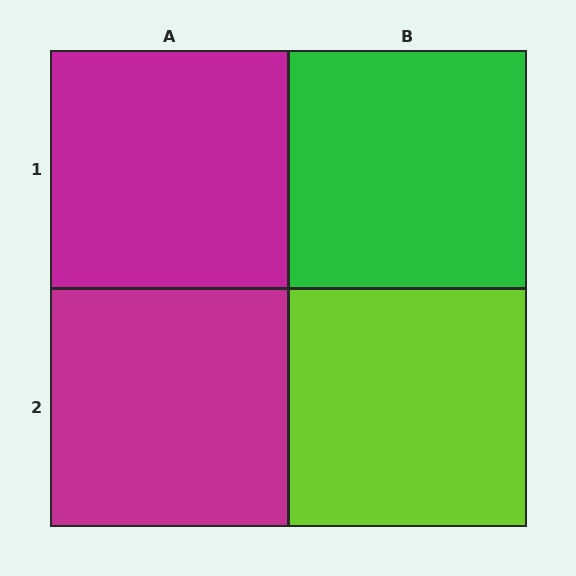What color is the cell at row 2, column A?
Magenta.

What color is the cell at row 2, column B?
Lime.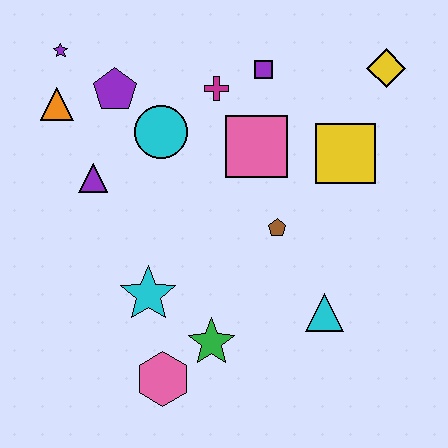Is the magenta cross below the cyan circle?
No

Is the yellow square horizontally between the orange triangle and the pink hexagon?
No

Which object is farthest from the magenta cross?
The pink hexagon is farthest from the magenta cross.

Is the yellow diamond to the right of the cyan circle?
Yes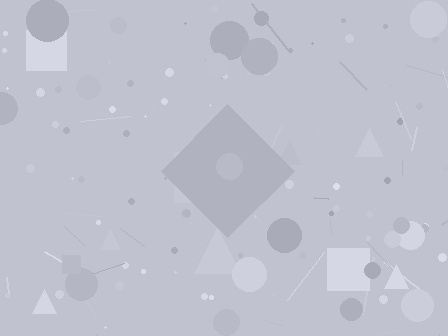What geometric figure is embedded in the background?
A diamond is embedded in the background.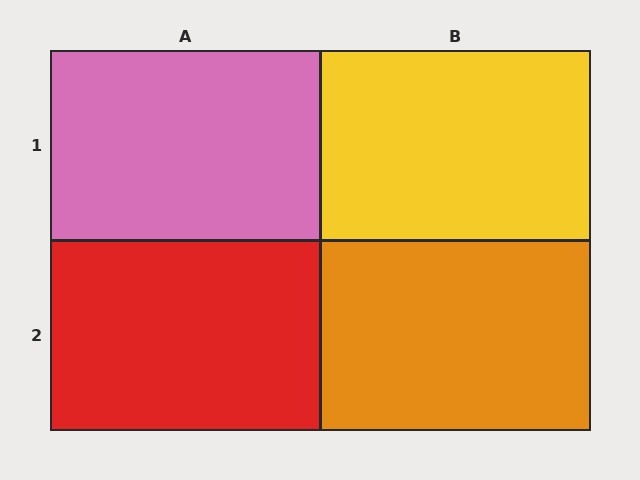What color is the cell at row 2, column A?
Red.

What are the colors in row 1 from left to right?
Pink, yellow.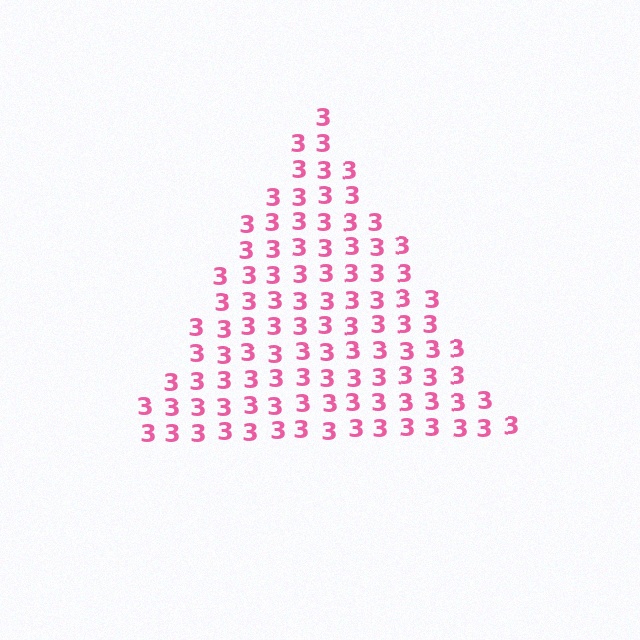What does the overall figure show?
The overall figure shows a triangle.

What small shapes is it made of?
It is made of small digit 3's.